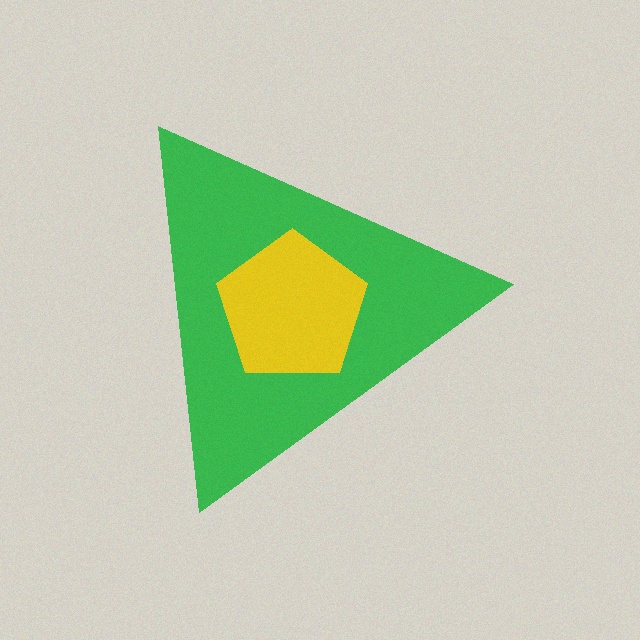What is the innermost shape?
The yellow pentagon.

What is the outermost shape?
The green triangle.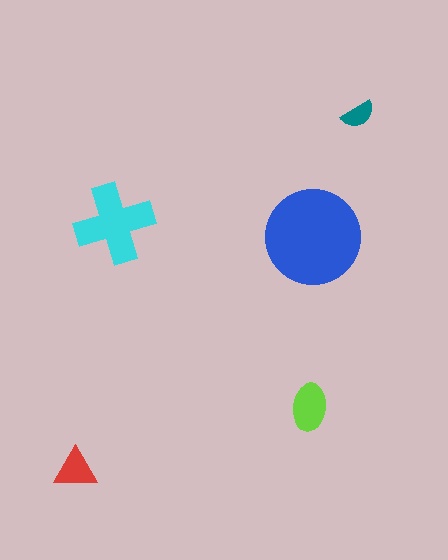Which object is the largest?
The blue circle.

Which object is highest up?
The teal semicircle is topmost.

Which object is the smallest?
The teal semicircle.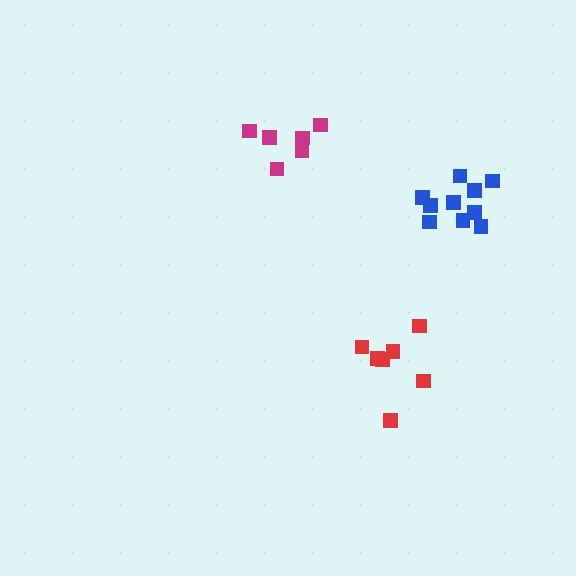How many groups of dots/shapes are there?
There are 3 groups.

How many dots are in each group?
Group 1: 7 dots, Group 2: 6 dots, Group 3: 10 dots (23 total).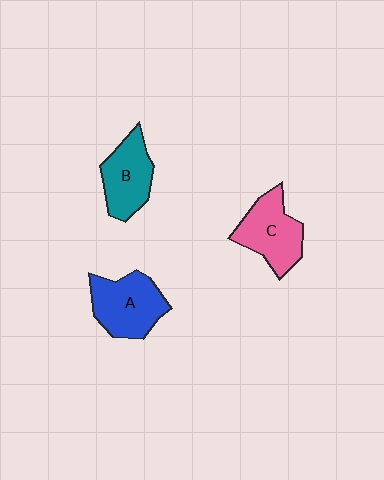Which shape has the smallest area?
Shape B (teal).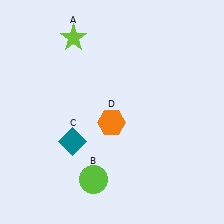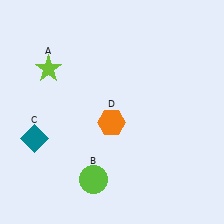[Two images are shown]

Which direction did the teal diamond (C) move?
The teal diamond (C) moved left.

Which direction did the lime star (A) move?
The lime star (A) moved down.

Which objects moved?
The objects that moved are: the lime star (A), the teal diamond (C).